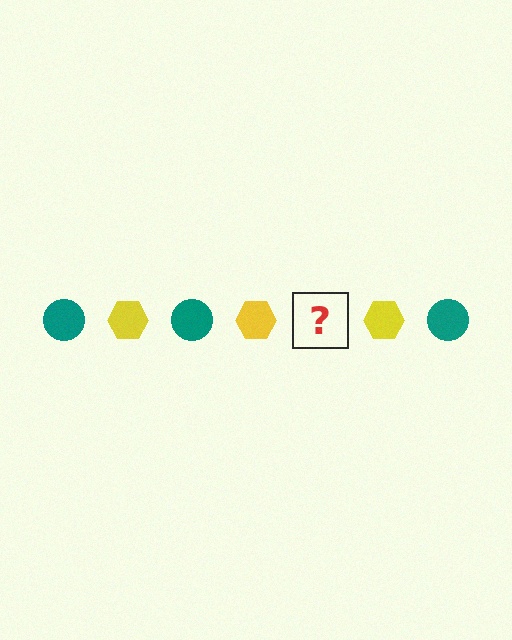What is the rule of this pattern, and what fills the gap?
The rule is that the pattern alternates between teal circle and yellow hexagon. The gap should be filled with a teal circle.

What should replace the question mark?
The question mark should be replaced with a teal circle.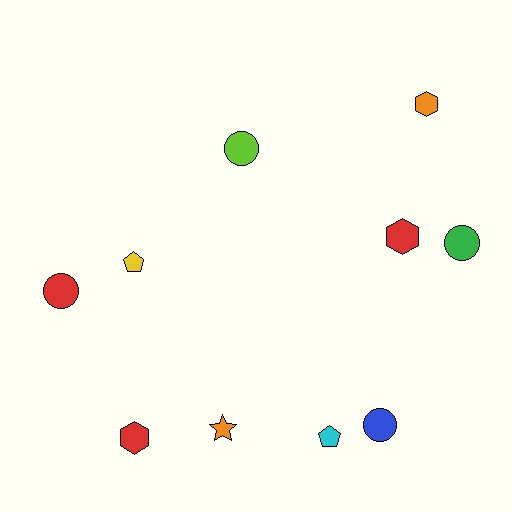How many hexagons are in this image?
There are 3 hexagons.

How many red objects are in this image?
There are 3 red objects.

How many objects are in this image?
There are 10 objects.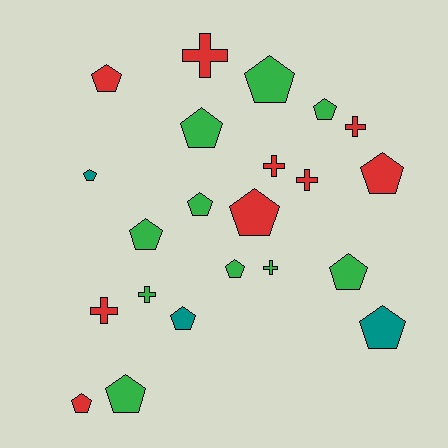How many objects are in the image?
There are 22 objects.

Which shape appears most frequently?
Pentagon, with 15 objects.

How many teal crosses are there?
There are no teal crosses.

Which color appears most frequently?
Green, with 10 objects.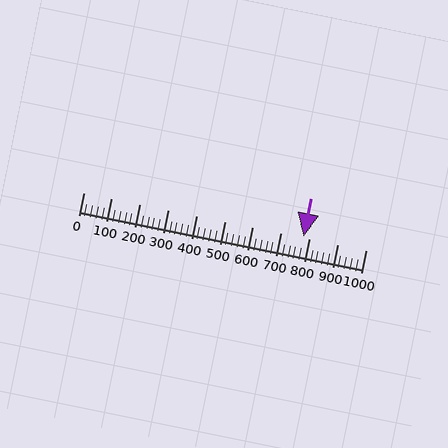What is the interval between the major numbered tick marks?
The major tick marks are spaced 100 units apart.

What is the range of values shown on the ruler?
The ruler shows values from 0 to 1000.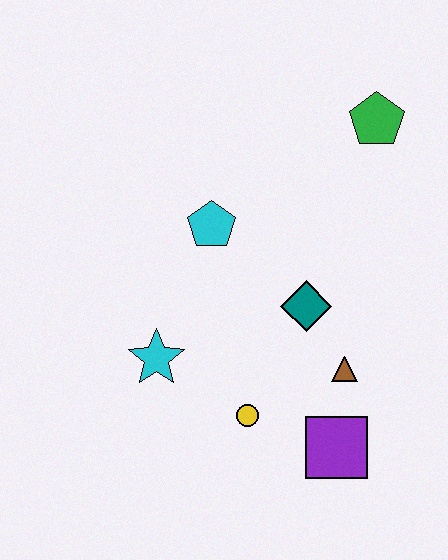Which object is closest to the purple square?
The brown triangle is closest to the purple square.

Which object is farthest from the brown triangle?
The green pentagon is farthest from the brown triangle.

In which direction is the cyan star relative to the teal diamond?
The cyan star is to the left of the teal diamond.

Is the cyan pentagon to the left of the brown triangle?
Yes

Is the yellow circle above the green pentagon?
No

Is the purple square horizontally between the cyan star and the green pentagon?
Yes